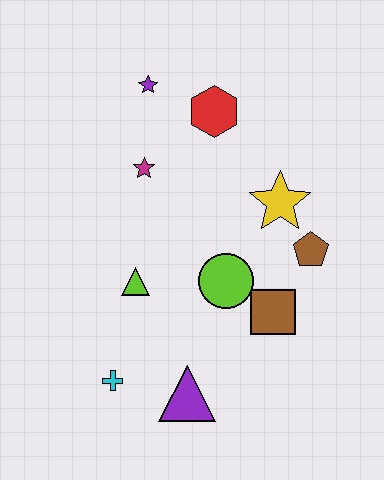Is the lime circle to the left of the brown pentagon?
Yes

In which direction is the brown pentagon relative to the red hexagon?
The brown pentagon is below the red hexagon.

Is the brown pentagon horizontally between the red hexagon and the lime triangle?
No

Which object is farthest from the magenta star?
The purple triangle is farthest from the magenta star.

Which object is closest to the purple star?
The red hexagon is closest to the purple star.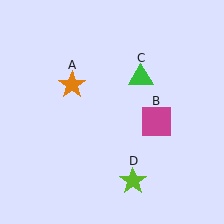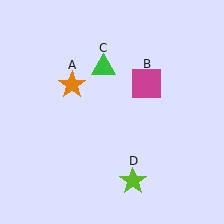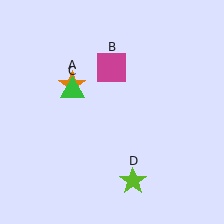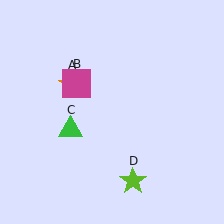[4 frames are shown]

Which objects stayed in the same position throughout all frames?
Orange star (object A) and lime star (object D) remained stationary.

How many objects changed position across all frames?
2 objects changed position: magenta square (object B), green triangle (object C).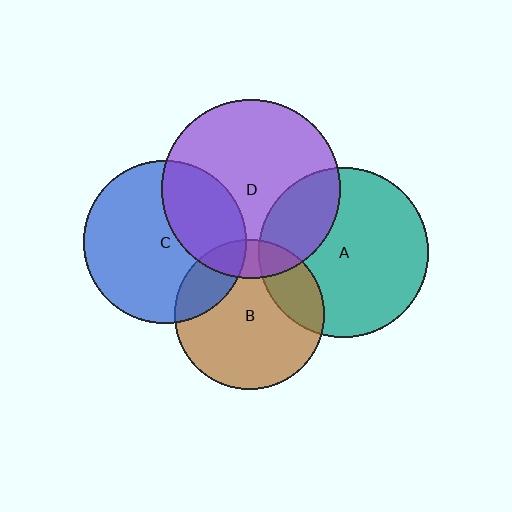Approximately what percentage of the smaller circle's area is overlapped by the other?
Approximately 20%.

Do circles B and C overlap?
Yes.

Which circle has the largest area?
Circle D (purple).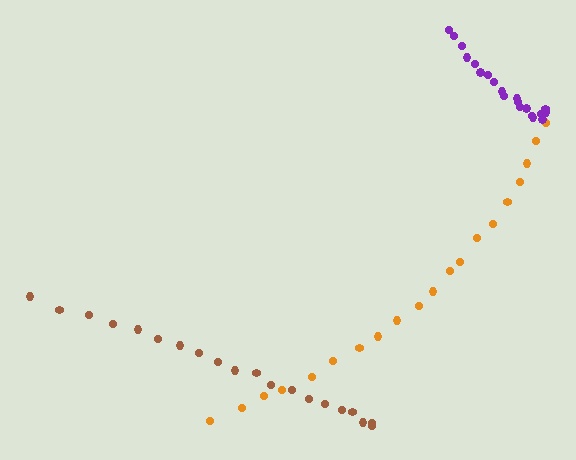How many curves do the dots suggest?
There are 3 distinct paths.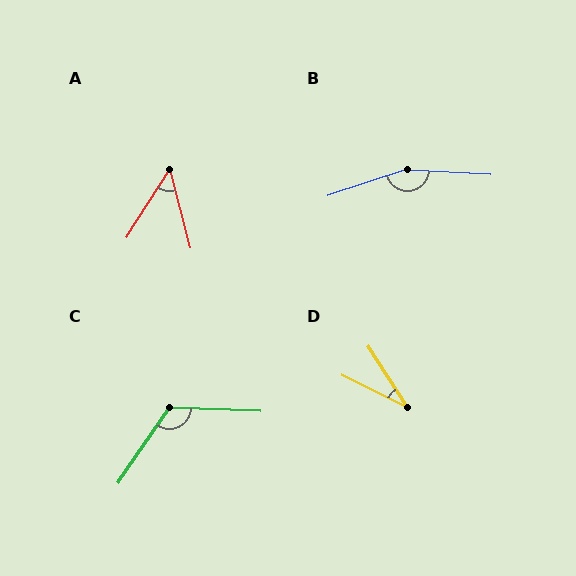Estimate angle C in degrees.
Approximately 123 degrees.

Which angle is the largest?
B, at approximately 158 degrees.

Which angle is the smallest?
D, at approximately 31 degrees.